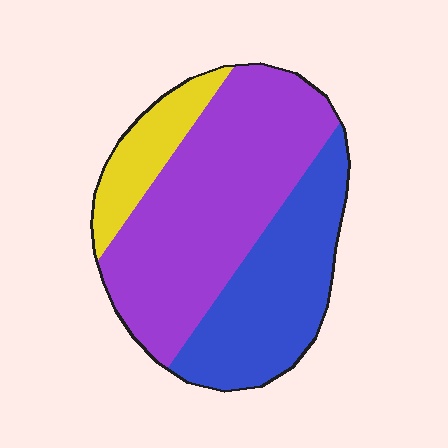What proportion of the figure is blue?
Blue takes up between a quarter and a half of the figure.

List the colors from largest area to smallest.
From largest to smallest: purple, blue, yellow.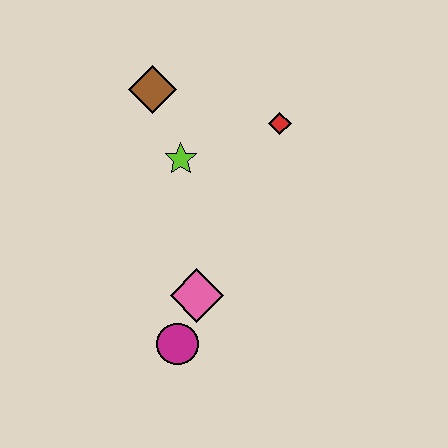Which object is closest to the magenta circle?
The pink diamond is closest to the magenta circle.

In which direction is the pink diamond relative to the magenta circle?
The pink diamond is above the magenta circle.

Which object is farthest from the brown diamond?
The magenta circle is farthest from the brown diamond.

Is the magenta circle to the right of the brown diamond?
Yes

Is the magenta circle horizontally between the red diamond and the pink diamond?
No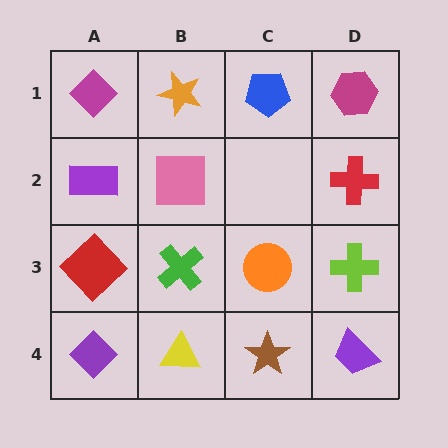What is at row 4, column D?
A purple trapezoid.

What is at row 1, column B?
An orange star.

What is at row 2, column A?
A purple rectangle.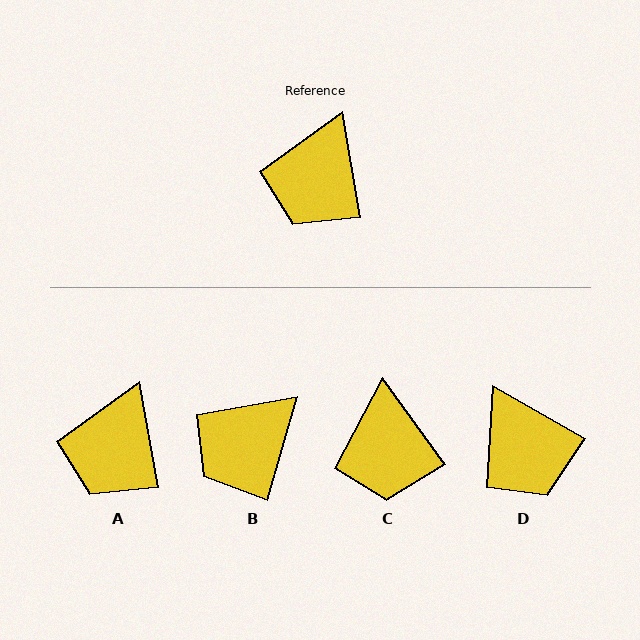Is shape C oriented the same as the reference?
No, it is off by about 26 degrees.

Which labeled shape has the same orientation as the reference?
A.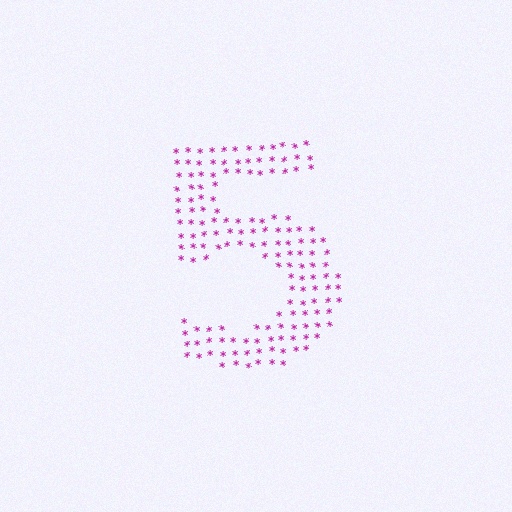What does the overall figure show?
The overall figure shows the digit 5.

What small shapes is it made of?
It is made of small asterisks.